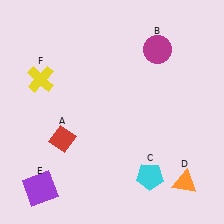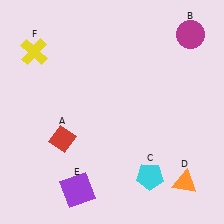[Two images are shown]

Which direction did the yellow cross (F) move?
The yellow cross (F) moved up.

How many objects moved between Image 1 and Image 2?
3 objects moved between the two images.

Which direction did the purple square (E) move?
The purple square (E) moved right.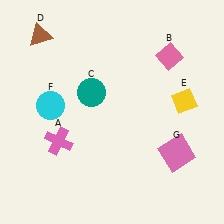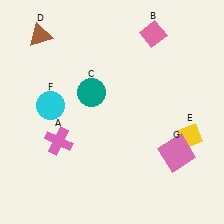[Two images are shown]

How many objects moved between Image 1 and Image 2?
2 objects moved between the two images.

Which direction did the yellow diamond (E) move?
The yellow diamond (E) moved down.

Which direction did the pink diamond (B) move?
The pink diamond (B) moved up.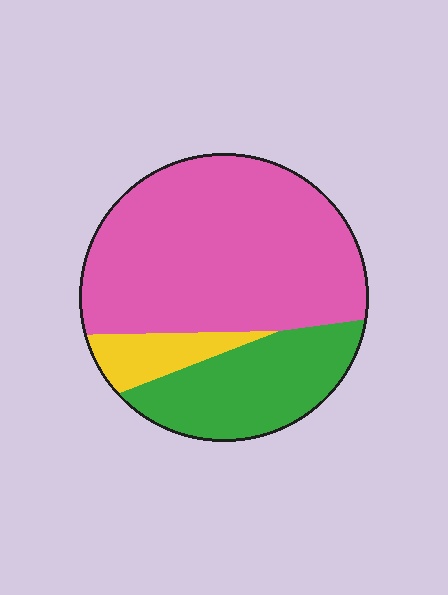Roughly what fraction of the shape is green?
Green takes up between a sixth and a third of the shape.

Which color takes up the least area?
Yellow, at roughly 10%.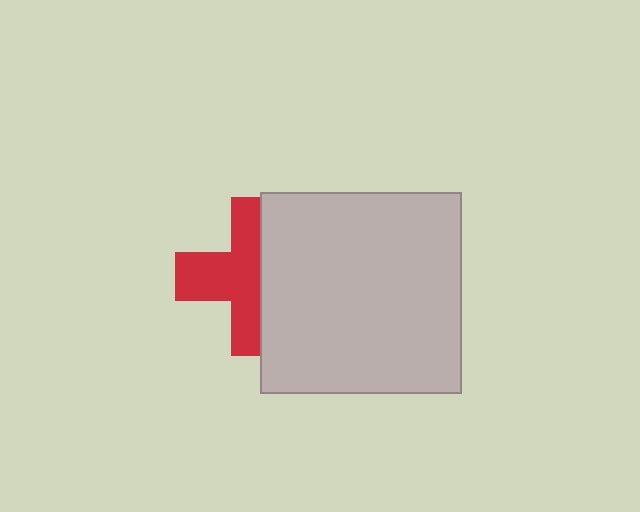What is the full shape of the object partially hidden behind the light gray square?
The partially hidden object is a red cross.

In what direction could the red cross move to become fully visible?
The red cross could move left. That would shift it out from behind the light gray square entirely.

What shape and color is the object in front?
The object in front is a light gray square.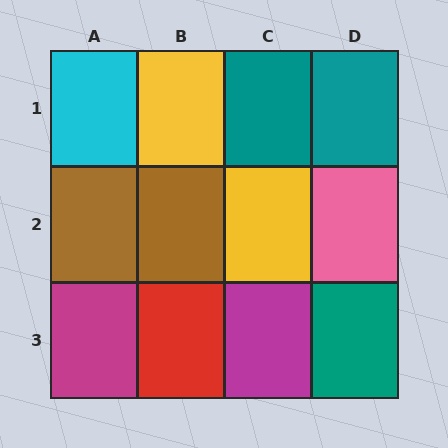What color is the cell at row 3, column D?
Teal.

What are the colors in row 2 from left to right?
Brown, brown, yellow, pink.